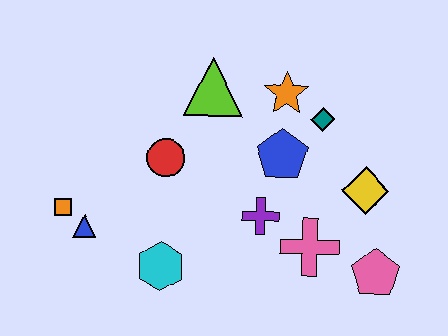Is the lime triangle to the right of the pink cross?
No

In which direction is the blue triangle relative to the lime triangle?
The blue triangle is below the lime triangle.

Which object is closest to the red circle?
The lime triangle is closest to the red circle.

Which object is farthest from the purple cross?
The orange square is farthest from the purple cross.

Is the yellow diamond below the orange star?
Yes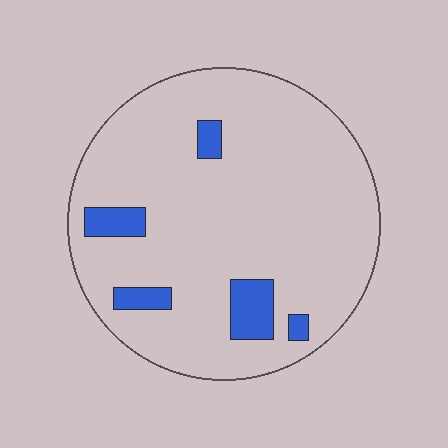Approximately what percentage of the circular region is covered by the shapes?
Approximately 10%.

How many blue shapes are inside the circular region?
5.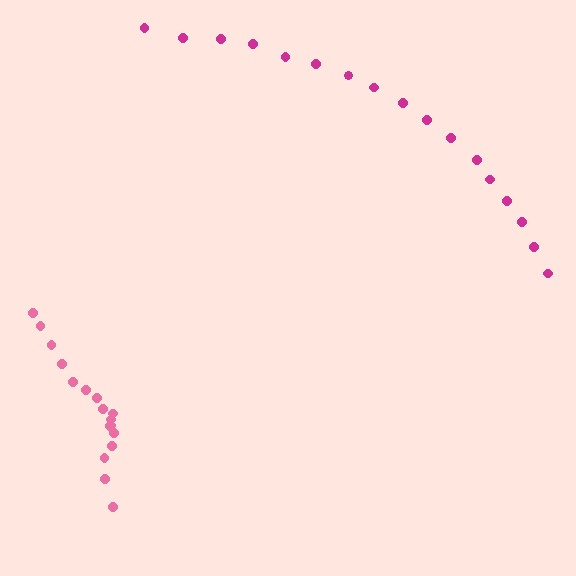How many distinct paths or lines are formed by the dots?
There are 2 distinct paths.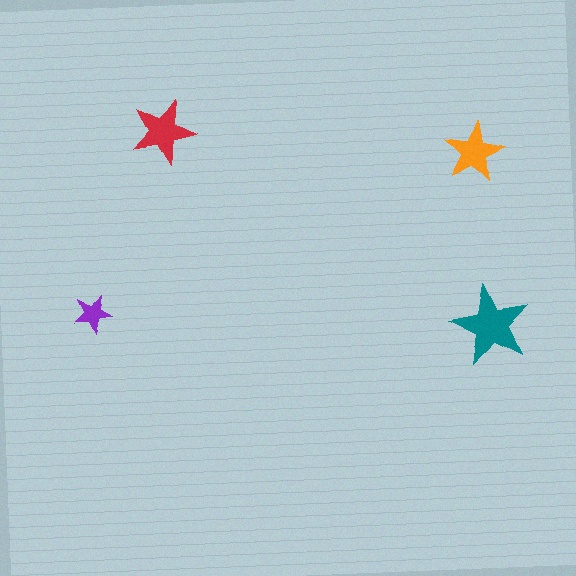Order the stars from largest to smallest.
the teal one, the red one, the orange one, the purple one.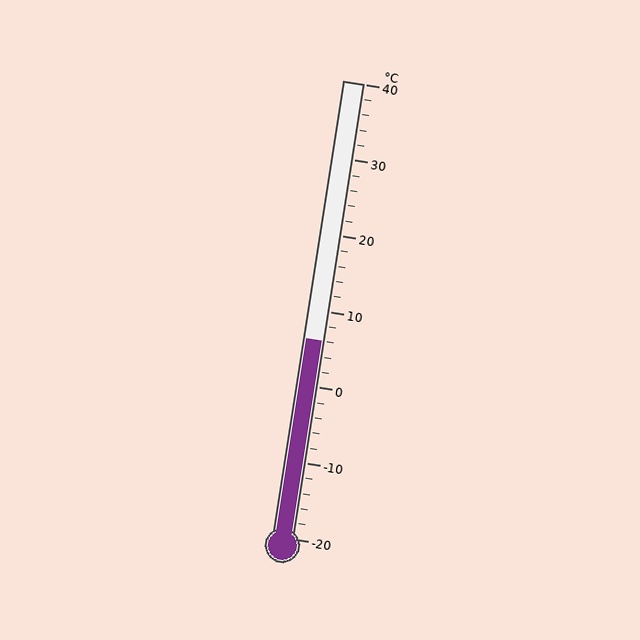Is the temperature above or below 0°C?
The temperature is above 0°C.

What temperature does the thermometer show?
The thermometer shows approximately 6°C.